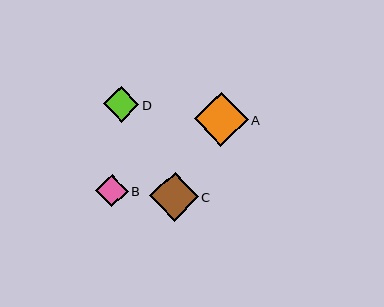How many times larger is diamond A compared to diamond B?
Diamond A is approximately 1.6 times the size of diamond B.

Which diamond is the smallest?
Diamond B is the smallest with a size of approximately 33 pixels.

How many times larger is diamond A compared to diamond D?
Diamond A is approximately 1.5 times the size of diamond D.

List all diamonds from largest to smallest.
From largest to smallest: A, C, D, B.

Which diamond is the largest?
Diamond A is the largest with a size of approximately 53 pixels.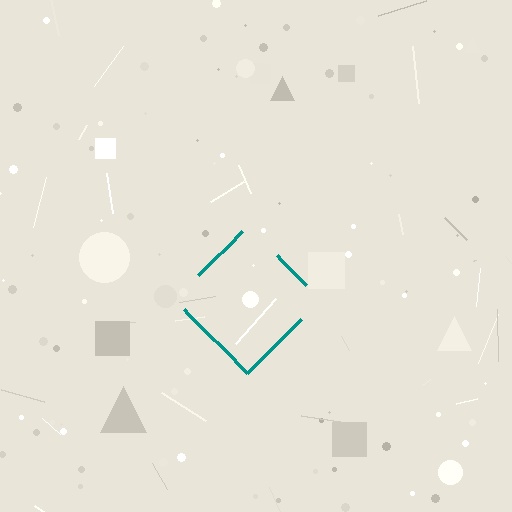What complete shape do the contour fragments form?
The contour fragments form a diamond.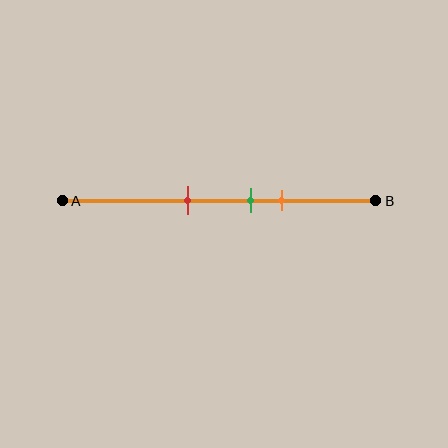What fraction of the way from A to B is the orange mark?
The orange mark is approximately 70% (0.7) of the way from A to B.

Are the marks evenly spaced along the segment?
Yes, the marks are approximately evenly spaced.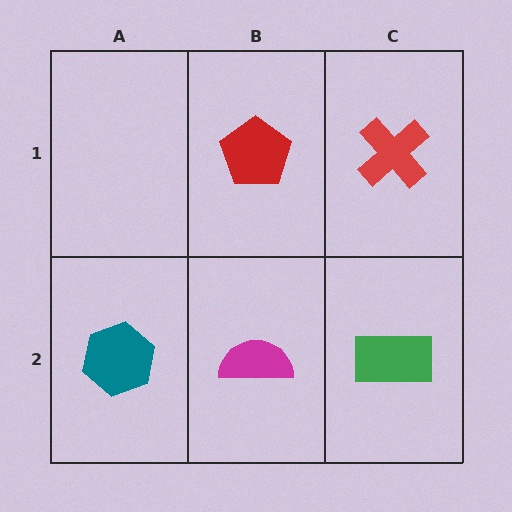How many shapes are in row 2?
3 shapes.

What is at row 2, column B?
A magenta semicircle.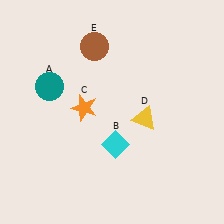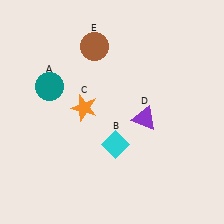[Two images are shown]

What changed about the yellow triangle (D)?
In Image 1, D is yellow. In Image 2, it changed to purple.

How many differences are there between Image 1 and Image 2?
There is 1 difference between the two images.